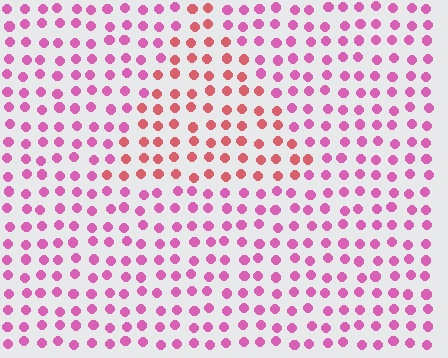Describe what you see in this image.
The image is filled with small pink elements in a uniform arrangement. A triangle-shaped region is visible where the elements are tinted to a slightly different hue, forming a subtle color boundary.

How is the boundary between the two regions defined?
The boundary is defined purely by a slight shift in hue (about 35 degrees). Spacing, size, and orientation are identical on both sides.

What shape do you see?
I see a triangle.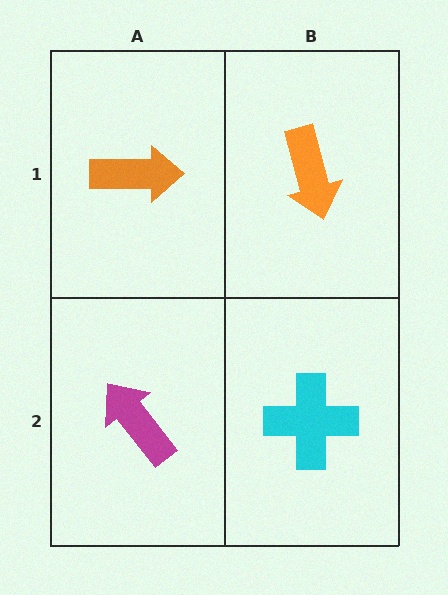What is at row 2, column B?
A cyan cross.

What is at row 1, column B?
An orange arrow.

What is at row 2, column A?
A magenta arrow.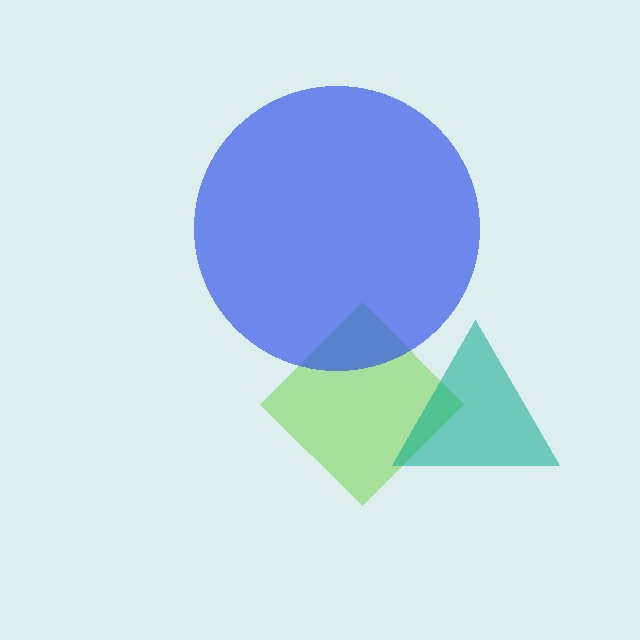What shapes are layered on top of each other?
The layered shapes are: a lime diamond, a blue circle, a teal triangle.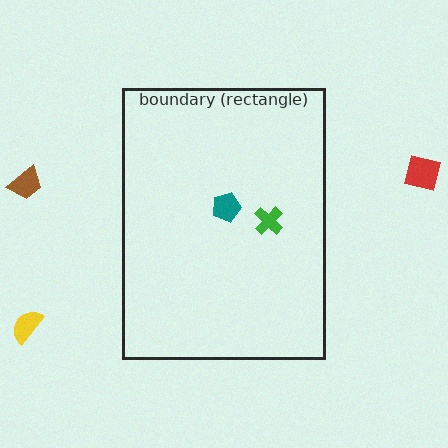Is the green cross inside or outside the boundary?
Inside.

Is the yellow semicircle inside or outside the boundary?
Outside.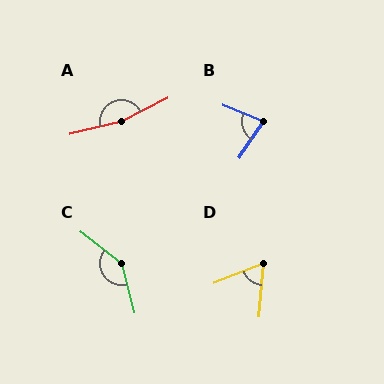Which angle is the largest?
A, at approximately 167 degrees.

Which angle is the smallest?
D, at approximately 63 degrees.